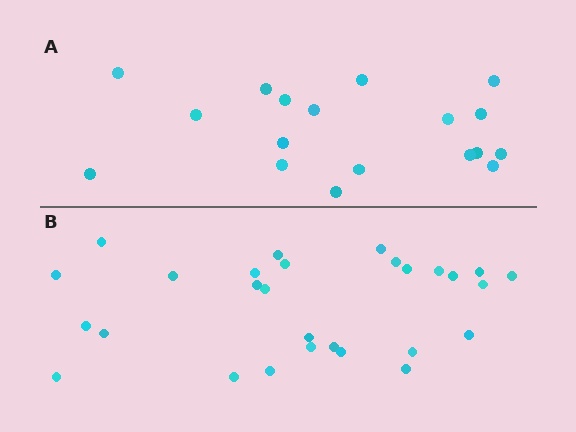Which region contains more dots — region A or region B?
Region B (the bottom region) has more dots.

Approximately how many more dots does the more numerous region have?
Region B has roughly 10 or so more dots than region A.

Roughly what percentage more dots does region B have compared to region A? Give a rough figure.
About 55% more.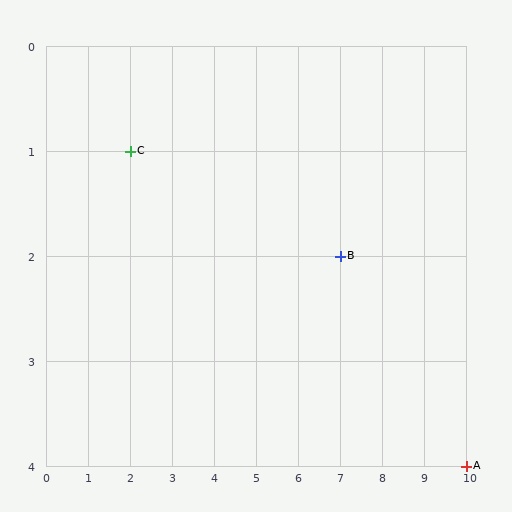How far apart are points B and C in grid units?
Points B and C are 5 columns and 1 row apart (about 5.1 grid units diagonally).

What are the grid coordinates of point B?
Point B is at grid coordinates (7, 2).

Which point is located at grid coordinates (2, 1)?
Point C is at (2, 1).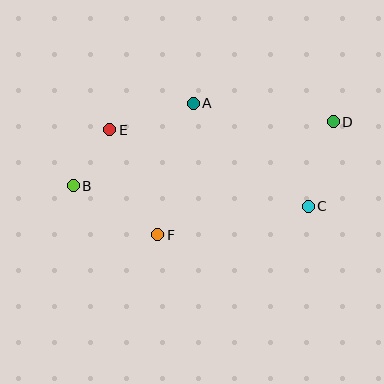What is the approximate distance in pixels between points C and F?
The distance between C and F is approximately 153 pixels.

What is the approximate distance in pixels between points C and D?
The distance between C and D is approximately 88 pixels.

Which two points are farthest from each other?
Points B and D are farthest from each other.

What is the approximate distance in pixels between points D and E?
The distance between D and E is approximately 223 pixels.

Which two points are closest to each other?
Points B and E are closest to each other.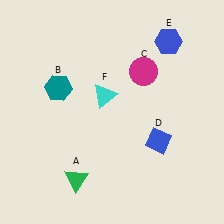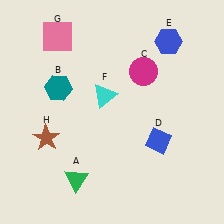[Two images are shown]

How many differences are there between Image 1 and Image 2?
There are 2 differences between the two images.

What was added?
A pink square (G), a brown star (H) were added in Image 2.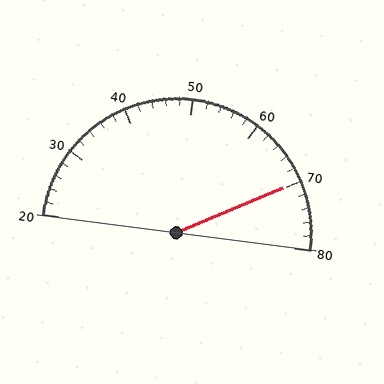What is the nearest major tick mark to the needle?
The nearest major tick mark is 70.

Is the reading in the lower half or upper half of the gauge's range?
The reading is in the upper half of the range (20 to 80).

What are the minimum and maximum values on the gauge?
The gauge ranges from 20 to 80.